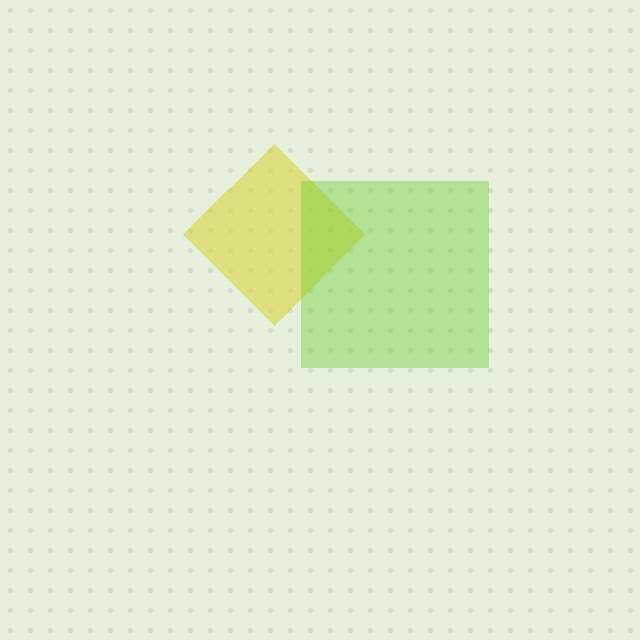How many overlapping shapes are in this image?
There are 2 overlapping shapes in the image.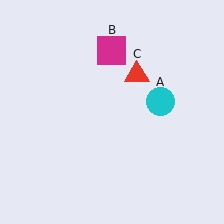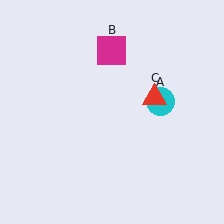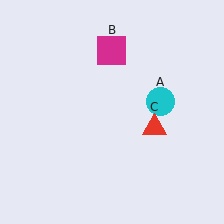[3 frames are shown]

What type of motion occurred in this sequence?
The red triangle (object C) rotated clockwise around the center of the scene.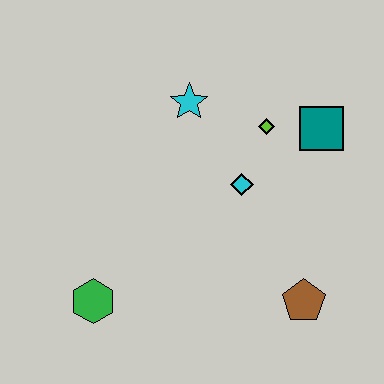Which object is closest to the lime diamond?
The teal square is closest to the lime diamond.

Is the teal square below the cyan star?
Yes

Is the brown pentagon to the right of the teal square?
No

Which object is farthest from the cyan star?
The brown pentagon is farthest from the cyan star.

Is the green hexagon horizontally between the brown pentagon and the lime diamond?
No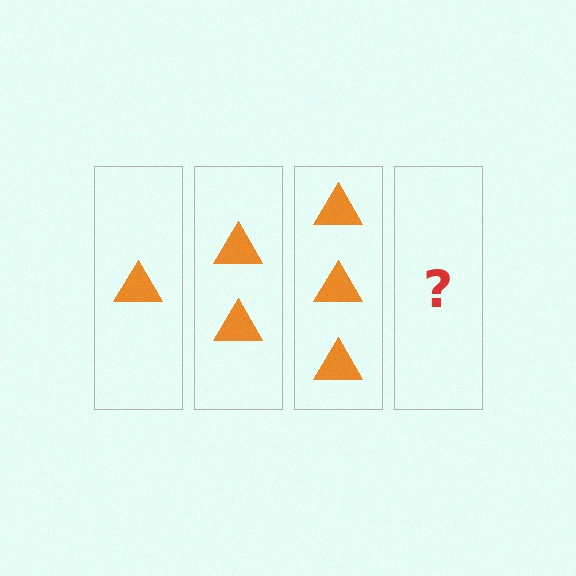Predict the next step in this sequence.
The next step is 4 triangles.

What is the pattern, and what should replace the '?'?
The pattern is that each step adds one more triangle. The '?' should be 4 triangles.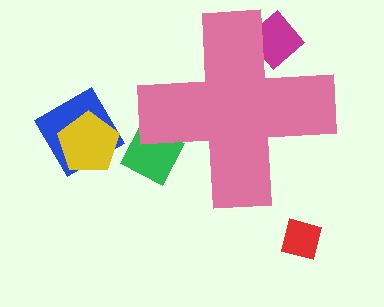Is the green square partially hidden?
Yes, the green square is partially hidden behind the pink cross.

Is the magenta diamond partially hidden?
Yes, the magenta diamond is partially hidden behind the pink cross.